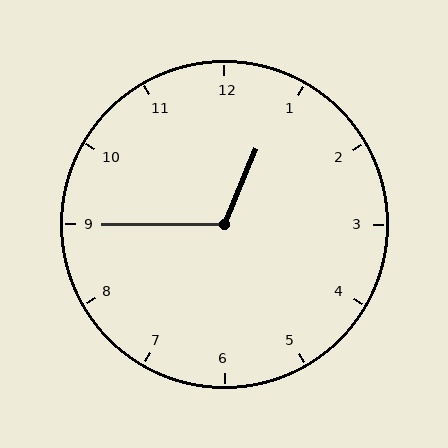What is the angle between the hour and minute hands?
Approximately 112 degrees.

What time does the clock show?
12:45.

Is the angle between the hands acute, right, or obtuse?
It is obtuse.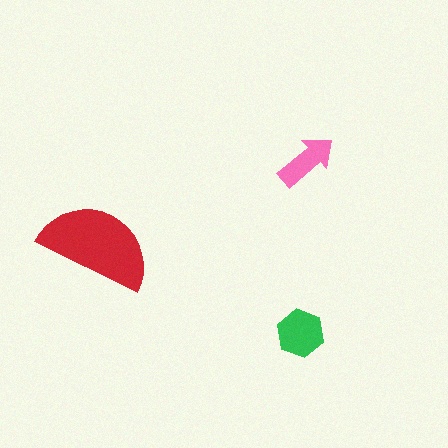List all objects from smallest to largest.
The pink arrow, the green hexagon, the red semicircle.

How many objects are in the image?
There are 3 objects in the image.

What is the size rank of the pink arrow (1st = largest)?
3rd.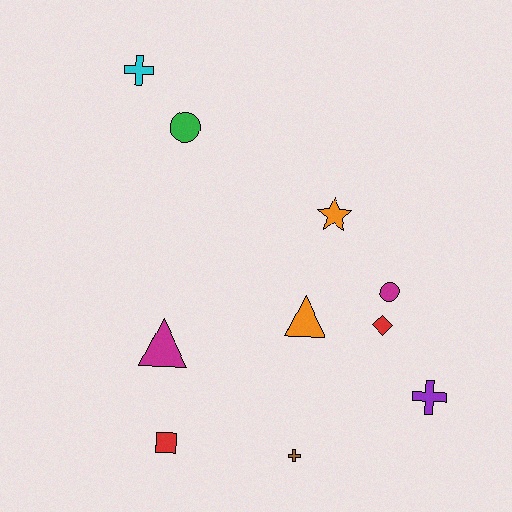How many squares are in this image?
There is 1 square.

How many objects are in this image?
There are 10 objects.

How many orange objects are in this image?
There are 2 orange objects.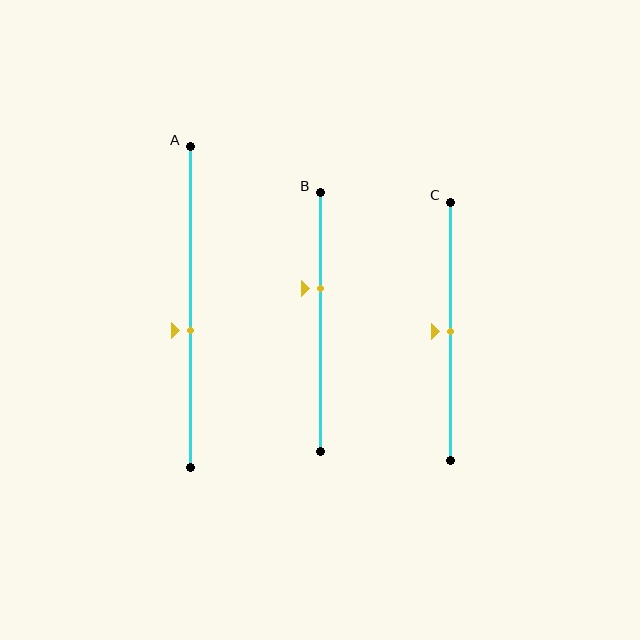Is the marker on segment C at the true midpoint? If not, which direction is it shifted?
Yes, the marker on segment C is at the true midpoint.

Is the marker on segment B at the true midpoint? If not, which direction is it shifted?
No, the marker on segment B is shifted upward by about 13% of the segment length.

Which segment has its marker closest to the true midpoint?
Segment C has its marker closest to the true midpoint.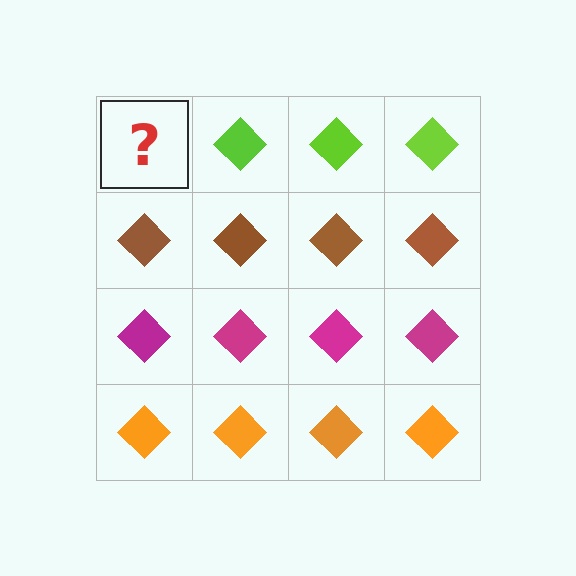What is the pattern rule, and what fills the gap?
The rule is that each row has a consistent color. The gap should be filled with a lime diamond.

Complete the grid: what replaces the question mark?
The question mark should be replaced with a lime diamond.